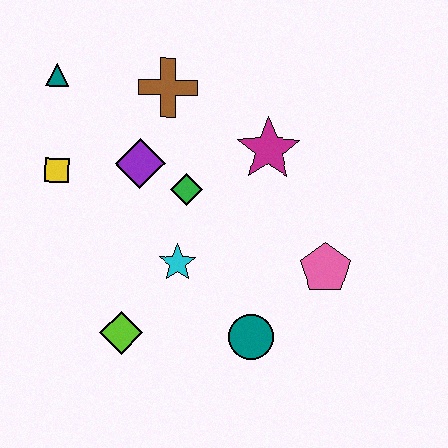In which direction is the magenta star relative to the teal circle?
The magenta star is above the teal circle.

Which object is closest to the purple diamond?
The green diamond is closest to the purple diamond.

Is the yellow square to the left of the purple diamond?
Yes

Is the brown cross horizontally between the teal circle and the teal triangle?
Yes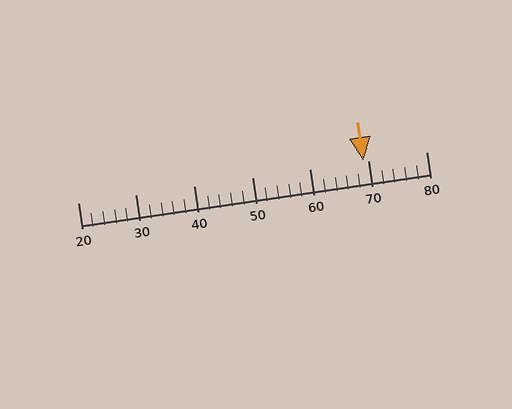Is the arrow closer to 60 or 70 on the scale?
The arrow is closer to 70.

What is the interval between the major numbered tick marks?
The major tick marks are spaced 10 units apart.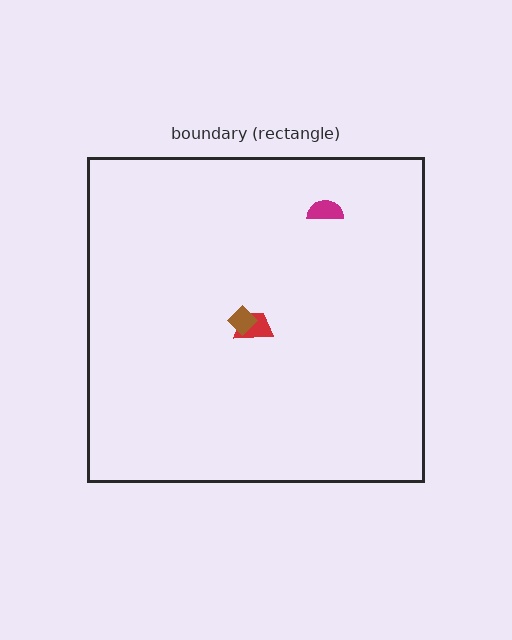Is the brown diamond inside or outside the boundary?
Inside.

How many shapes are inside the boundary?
3 inside, 0 outside.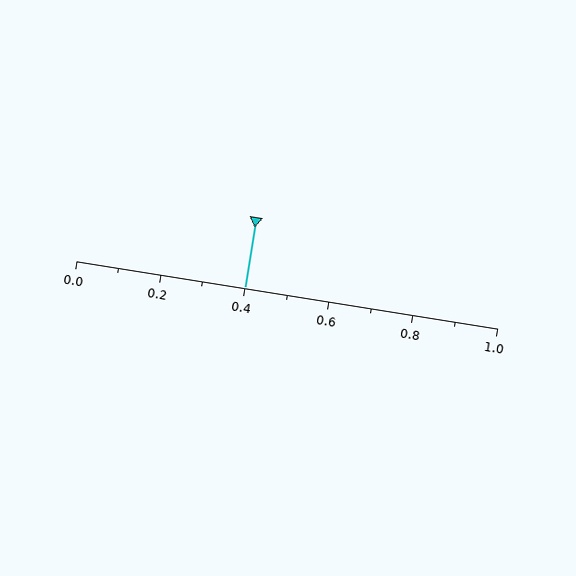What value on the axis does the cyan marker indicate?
The marker indicates approximately 0.4.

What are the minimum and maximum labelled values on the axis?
The axis runs from 0.0 to 1.0.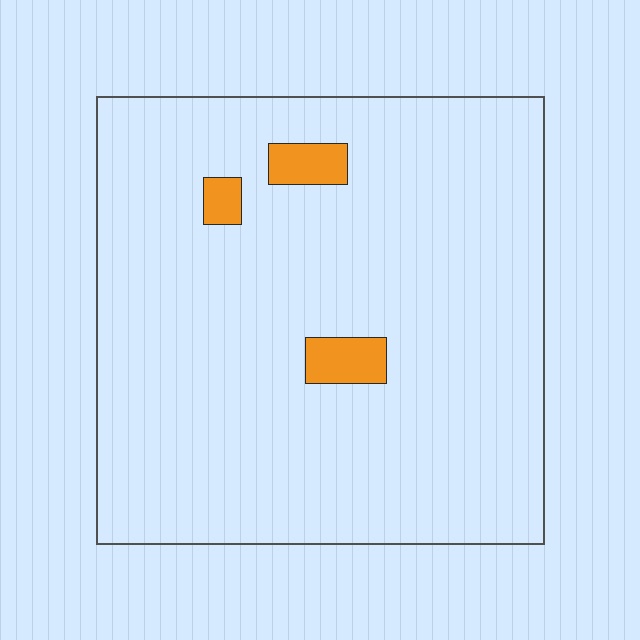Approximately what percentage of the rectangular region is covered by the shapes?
Approximately 5%.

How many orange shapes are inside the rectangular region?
3.